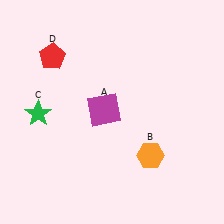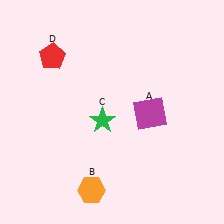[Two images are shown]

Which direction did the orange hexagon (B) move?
The orange hexagon (B) moved left.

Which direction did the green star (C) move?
The green star (C) moved right.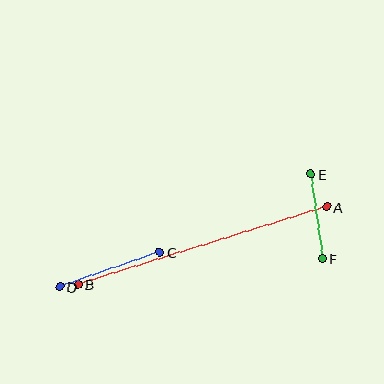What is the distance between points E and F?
The distance is approximately 85 pixels.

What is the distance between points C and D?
The distance is approximately 106 pixels.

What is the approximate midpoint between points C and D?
The midpoint is at approximately (110, 269) pixels.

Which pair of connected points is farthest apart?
Points A and B are farthest apart.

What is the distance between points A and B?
The distance is approximately 260 pixels.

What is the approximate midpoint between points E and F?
The midpoint is at approximately (316, 216) pixels.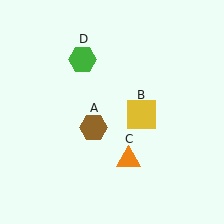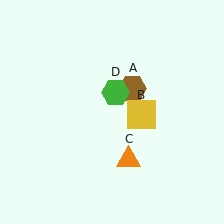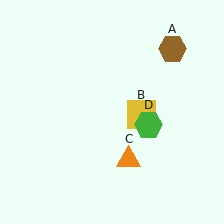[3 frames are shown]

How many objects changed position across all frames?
2 objects changed position: brown hexagon (object A), green hexagon (object D).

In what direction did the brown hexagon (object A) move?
The brown hexagon (object A) moved up and to the right.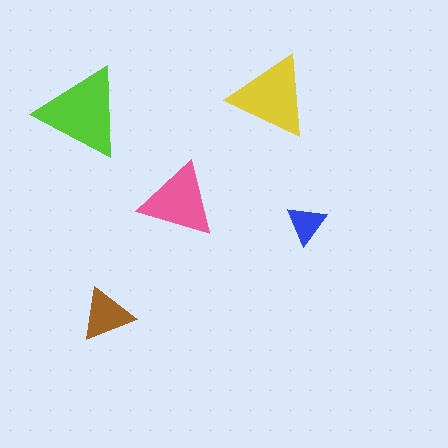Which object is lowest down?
The brown triangle is bottommost.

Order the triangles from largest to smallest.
the lime one, the yellow one, the pink one, the brown one, the blue one.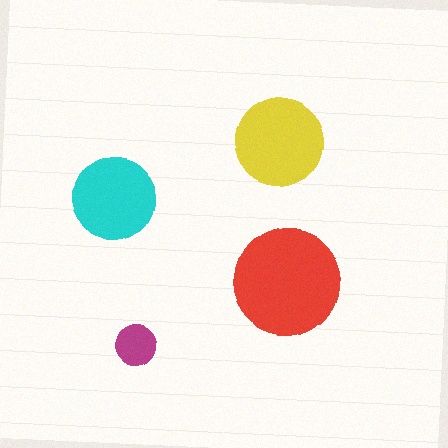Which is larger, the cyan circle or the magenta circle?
The cyan one.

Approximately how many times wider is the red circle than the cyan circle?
About 1.5 times wider.